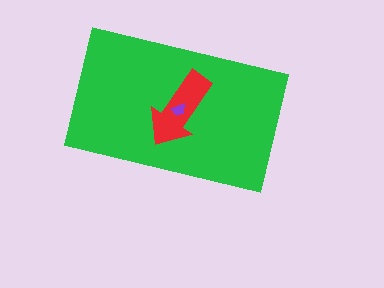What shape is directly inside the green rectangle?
The red arrow.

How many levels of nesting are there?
3.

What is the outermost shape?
The green rectangle.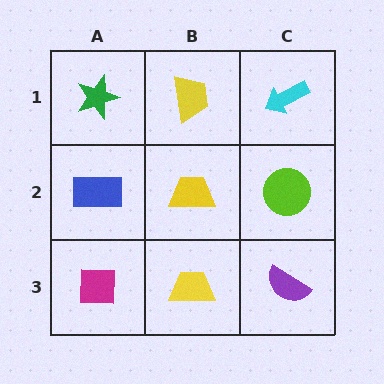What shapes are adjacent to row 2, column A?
A green star (row 1, column A), a magenta square (row 3, column A), a yellow trapezoid (row 2, column B).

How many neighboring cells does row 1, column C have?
2.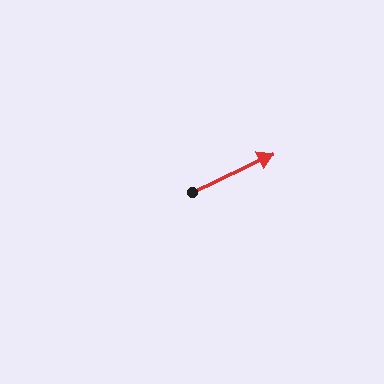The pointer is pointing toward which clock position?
Roughly 2 o'clock.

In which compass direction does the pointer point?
Northeast.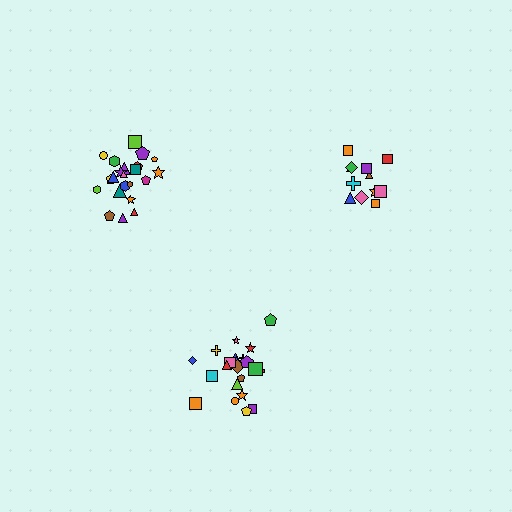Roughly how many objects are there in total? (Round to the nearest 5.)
Roughly 55 objects in total.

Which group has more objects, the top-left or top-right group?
The top-left group.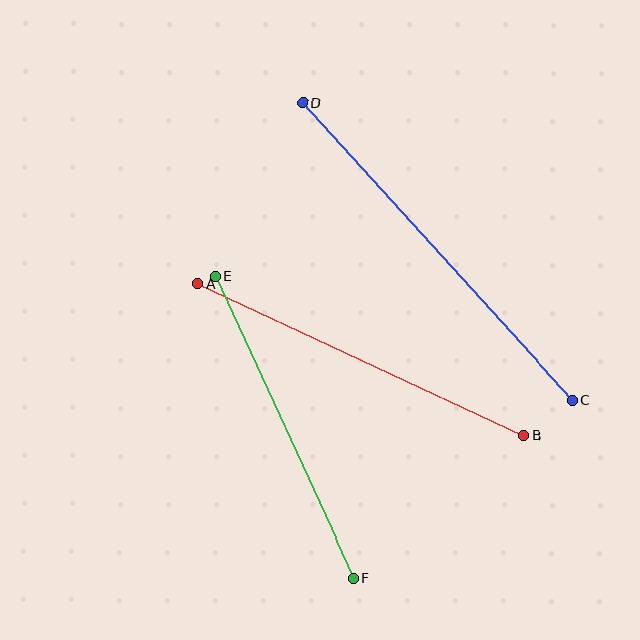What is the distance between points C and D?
The distance is approximately 401 pixels.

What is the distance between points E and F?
The distance is approximately 333 pixels.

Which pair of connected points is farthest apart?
Points C and D are farthest apart.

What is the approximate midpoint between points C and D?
The midpoint is at approximately (437, 251) pixels.